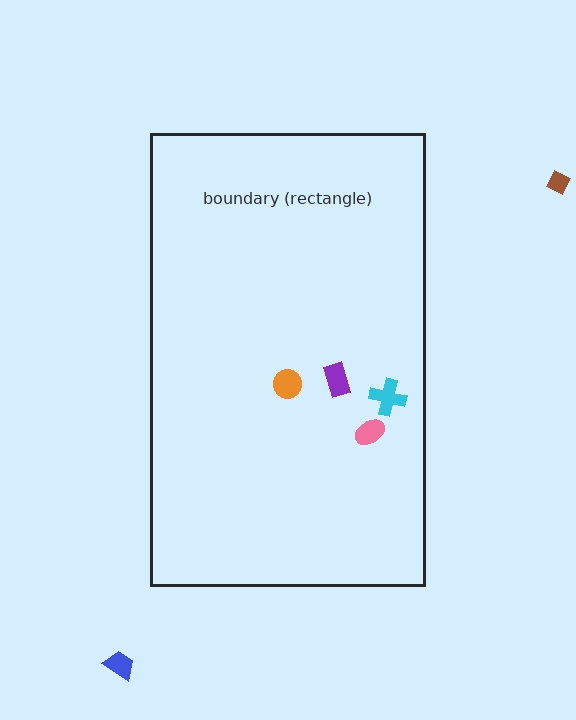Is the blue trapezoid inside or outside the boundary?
Outside.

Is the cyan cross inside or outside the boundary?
Inside.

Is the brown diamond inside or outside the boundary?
Outside.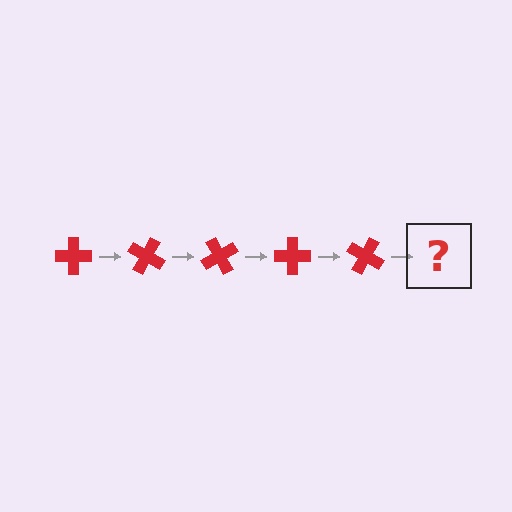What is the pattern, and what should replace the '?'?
The pattern is that the cross rotates 30 degrees each step. The '?' should be a red cross rotated 150 degrees.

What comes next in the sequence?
The next element should be a red cross rotated 150 degrees.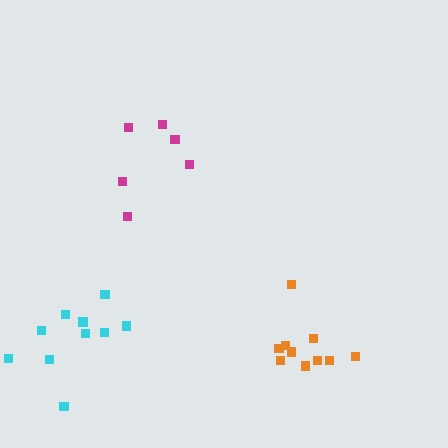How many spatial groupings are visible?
There are 3 spatial groupings.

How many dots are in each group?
Group 1: 6 dots, Group 2: 10 dots, Group 3: 10 dots (26 total).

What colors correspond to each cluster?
The clusters are colored: magenta, orange, cyan.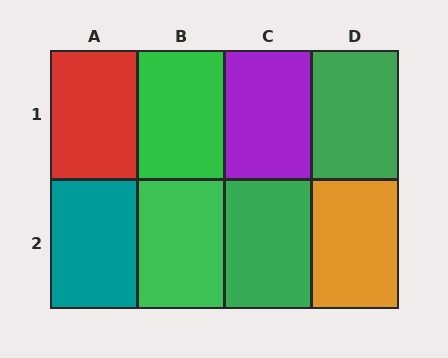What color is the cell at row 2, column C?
Green.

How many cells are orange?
1 cell is orange.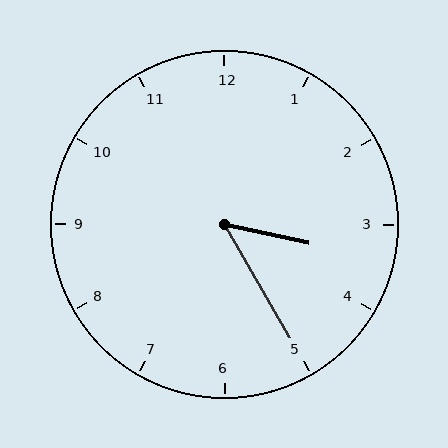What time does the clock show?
3:25.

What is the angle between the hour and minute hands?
Approximately 48 degrees.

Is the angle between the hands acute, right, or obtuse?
It is acute.